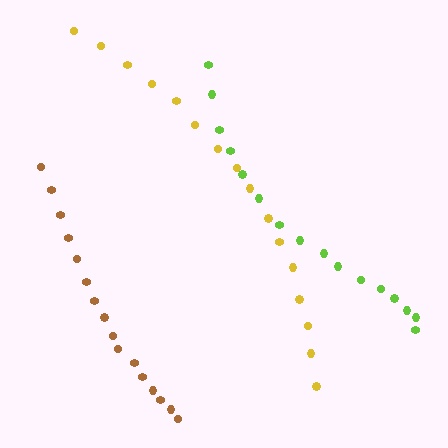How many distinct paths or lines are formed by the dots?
There are 3 distinct paths.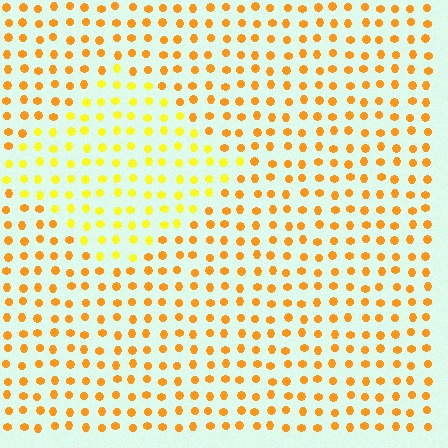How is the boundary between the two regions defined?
The boundary is defined purely by a slight shift in hue (about 27 degrees). Spacing, size, and orientation are identical on both sides.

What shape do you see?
I see a diamond.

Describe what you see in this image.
The image is filled with small orange elements in a uniform arrangement. A diamond-shaped region is visible where the elements are tinted to a slightly different hue, forming a subtle color boundary.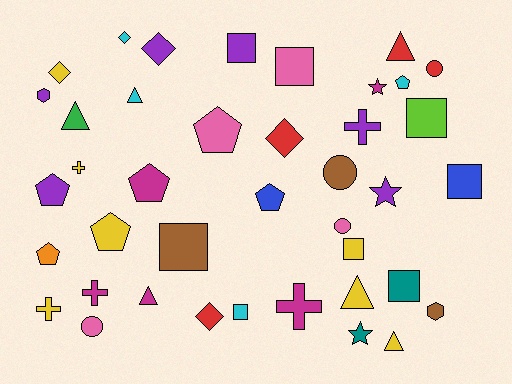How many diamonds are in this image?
There are 5 diamonds.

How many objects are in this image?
There are 40 objects.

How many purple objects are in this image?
There are 6 purple objects.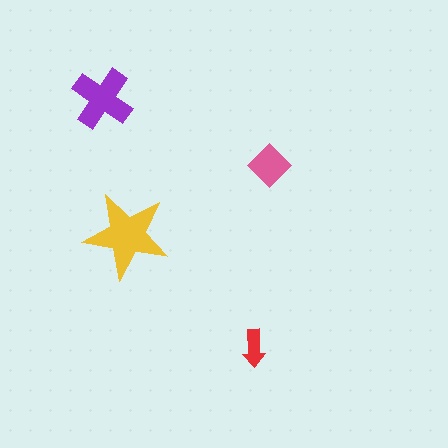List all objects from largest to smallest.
The yellow star, the purple cross, the pink diamond, the red arrow.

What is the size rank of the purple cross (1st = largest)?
2nd.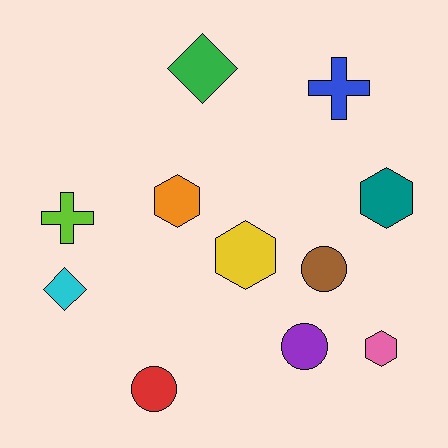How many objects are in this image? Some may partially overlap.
There are 11 objects.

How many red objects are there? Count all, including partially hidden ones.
There is 1 red object.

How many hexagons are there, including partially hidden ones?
There are 4 hexagons.